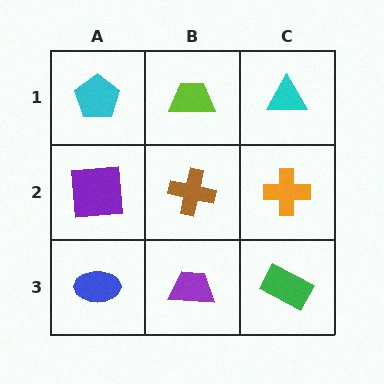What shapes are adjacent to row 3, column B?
A brown cross (row 2, column B), a blue ellipse (row 3, column A), a green rectangle (row 3, column C).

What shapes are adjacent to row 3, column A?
A purple square (row 2, column A), a purple trapezoid (row 3, column B).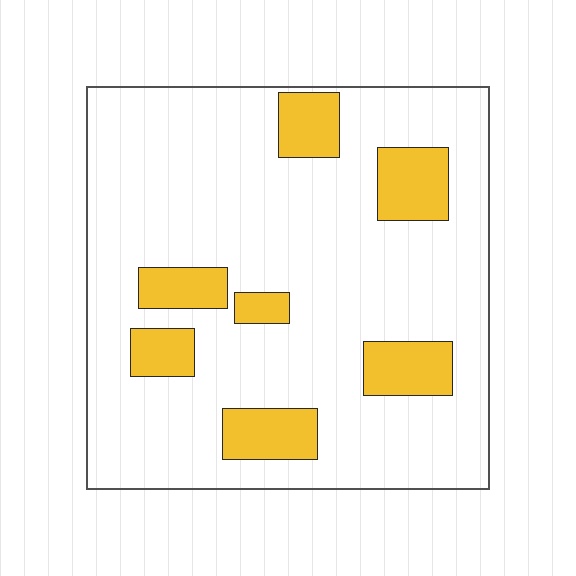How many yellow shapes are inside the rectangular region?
7.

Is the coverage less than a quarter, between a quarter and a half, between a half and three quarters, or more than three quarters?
Less than a quarter.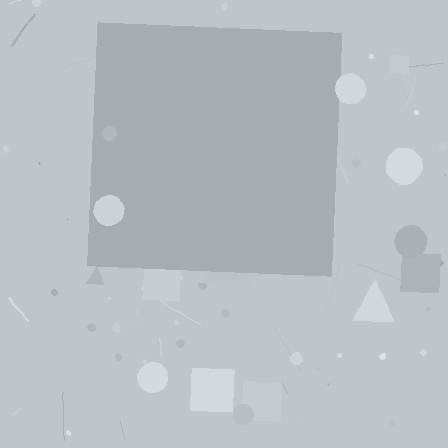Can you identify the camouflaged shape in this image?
The camouflaged shape is a square.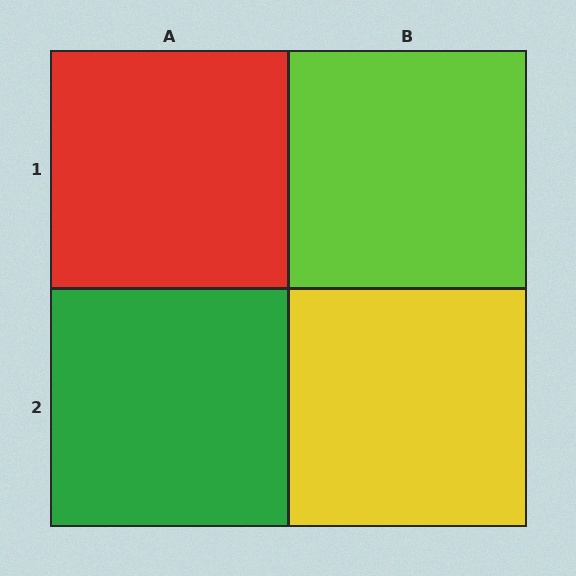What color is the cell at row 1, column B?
Lime.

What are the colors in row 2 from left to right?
Green, yellow.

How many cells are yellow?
1 cell is yellow.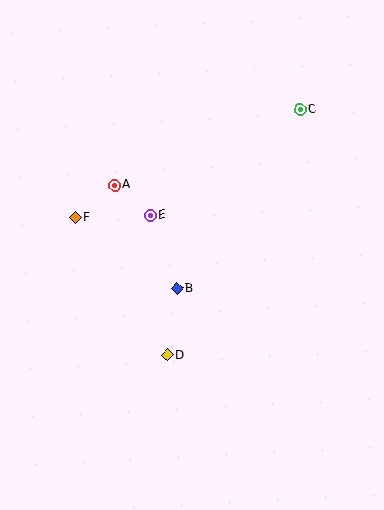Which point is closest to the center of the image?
Point B at (177, 289) is closest to the center.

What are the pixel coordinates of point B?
Point B is at (177, 289).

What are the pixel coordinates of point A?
Point A is at (115, 185).